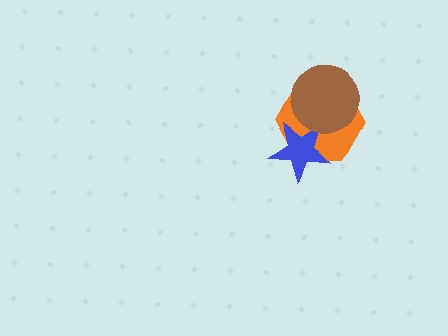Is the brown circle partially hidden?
No, no other shape covers it.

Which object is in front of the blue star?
The brown circle is in front of the blue star.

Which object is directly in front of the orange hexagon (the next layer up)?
The blue star is directly in front of the orange hexagon.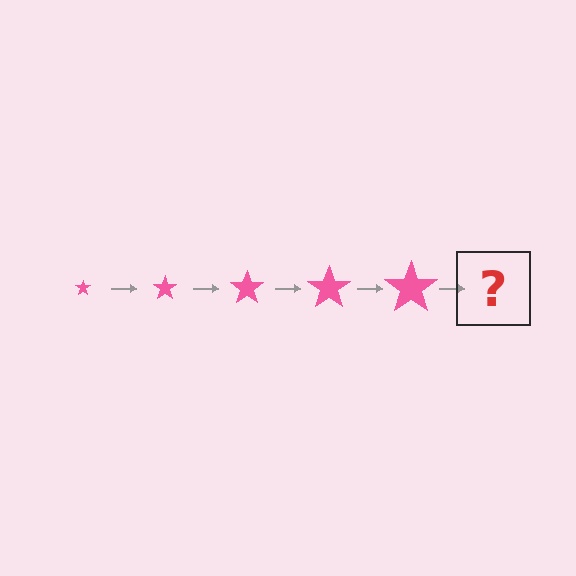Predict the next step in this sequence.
The next step is a pink star, larger than the previous one.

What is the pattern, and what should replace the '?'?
The pattern is that the star gets progressively larger each step. The '?' should be a pink star, larger than the previous one.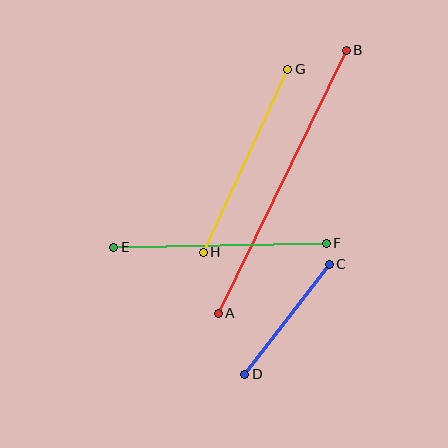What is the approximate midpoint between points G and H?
The midpoint is at approximately (245, 161) pixels.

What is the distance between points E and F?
The distance is approximately 212 pixels.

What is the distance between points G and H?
The distance is approximately 202 pixels.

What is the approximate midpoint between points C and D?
The midpoint is at approximately (287, 319) pixels.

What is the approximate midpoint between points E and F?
The midpoint is at approximately (220, 245) pixels.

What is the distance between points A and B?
The distance is approximately 292 pixels.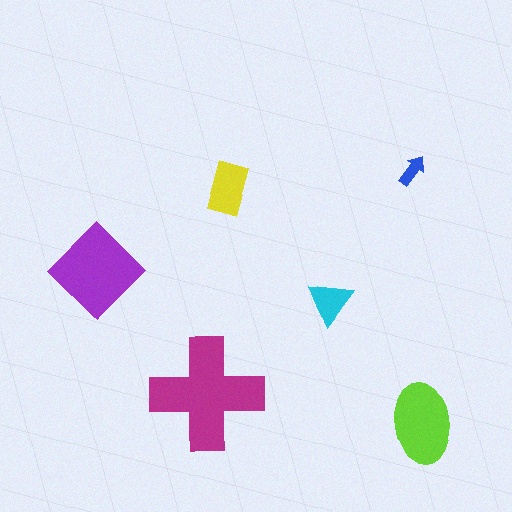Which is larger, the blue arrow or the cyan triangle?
The cyan triangle.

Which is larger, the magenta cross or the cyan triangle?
The magenta cross.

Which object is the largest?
The magenta cross.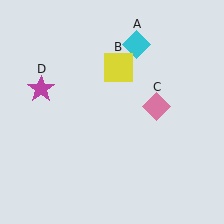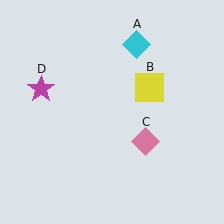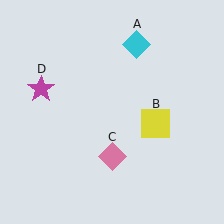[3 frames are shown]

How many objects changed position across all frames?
2 objects changed position: yellow square (object B), pink diamond (object C).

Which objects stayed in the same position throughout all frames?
Cyan diamond (object A) and magenta star (object D) remained stationary.